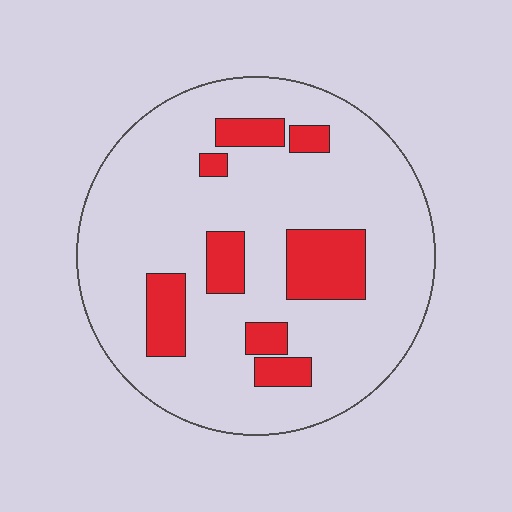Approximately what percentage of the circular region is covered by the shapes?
Approximately 20%.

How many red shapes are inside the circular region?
8.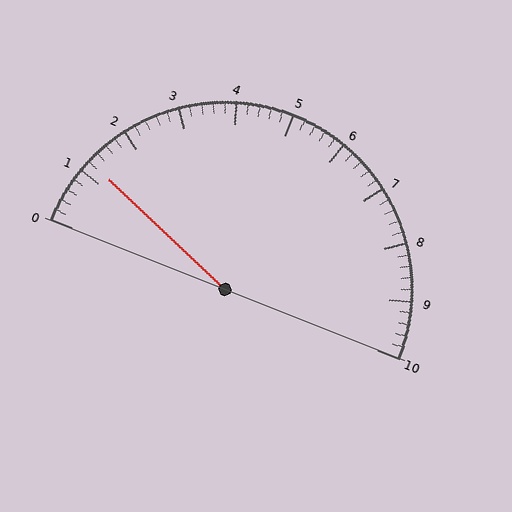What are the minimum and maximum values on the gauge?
The gauge ranges from 0 to 10.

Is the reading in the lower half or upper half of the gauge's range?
The reading is in the lower half of the range (0 to 10).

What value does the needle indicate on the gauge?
The needle indicates approximately 1.2.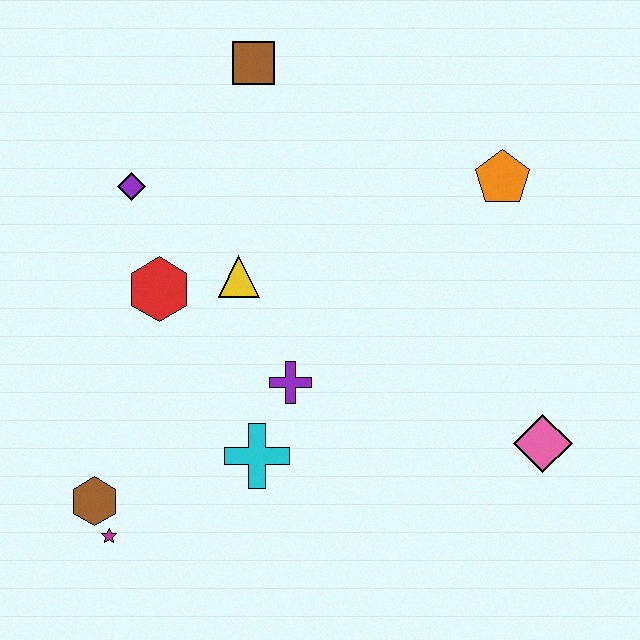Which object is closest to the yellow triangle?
The red hexagon is closest to the yellow triangle.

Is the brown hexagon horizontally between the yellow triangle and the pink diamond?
No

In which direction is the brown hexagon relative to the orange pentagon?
The brown hexagon is to the left of the orange pentagon.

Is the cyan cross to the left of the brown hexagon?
No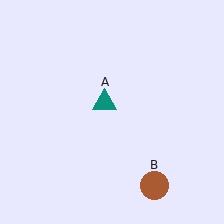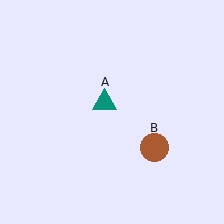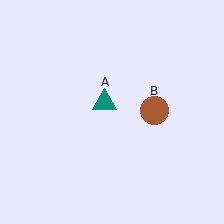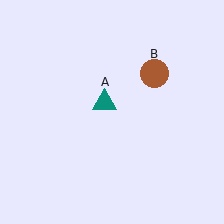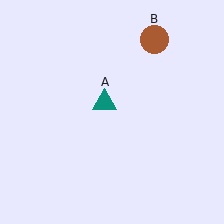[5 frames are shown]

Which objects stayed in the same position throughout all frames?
Teal triangle (object A) remained stationary.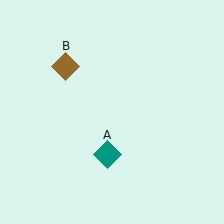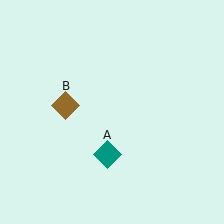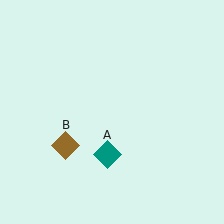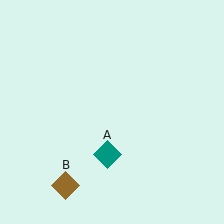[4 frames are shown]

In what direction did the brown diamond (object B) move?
The brown diamond (object B) moved down.